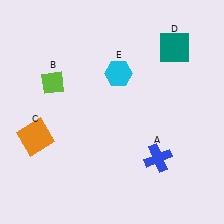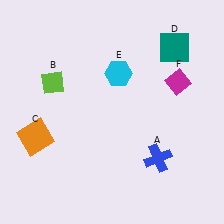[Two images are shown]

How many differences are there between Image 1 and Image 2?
There is 1 difference between the two images.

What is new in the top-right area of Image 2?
A magenta diamond (F) was added in the top-right area of Image 2.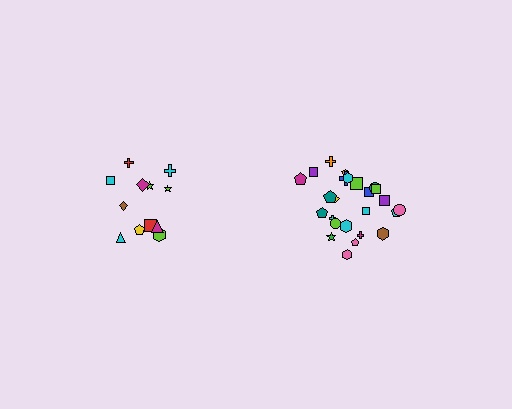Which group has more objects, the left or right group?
The right group.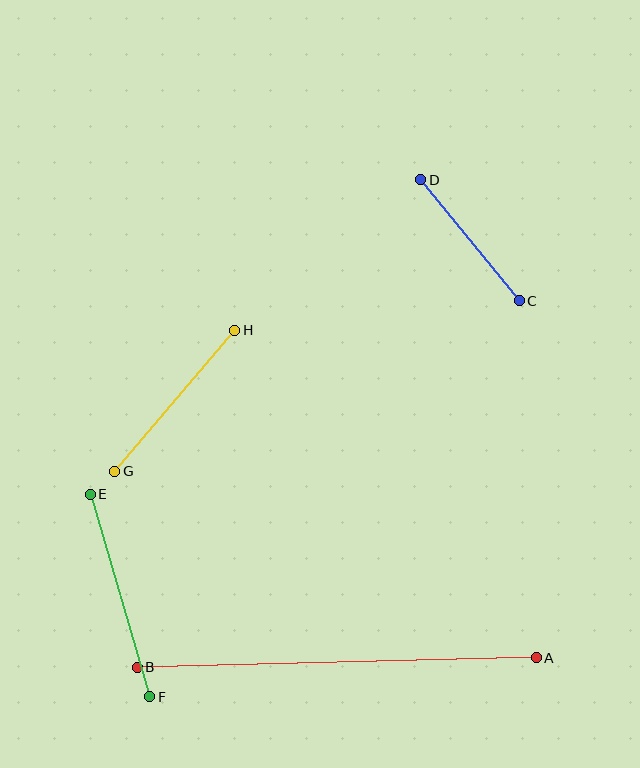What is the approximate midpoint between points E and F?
The midpoint is at approximately (120, 596) pixels.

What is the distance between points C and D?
The distance is approximately 156 pixels.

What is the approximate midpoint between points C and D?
The midpoint is at approximately (470, 240) pixels.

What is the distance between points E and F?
The distance is approximately 211 pixels.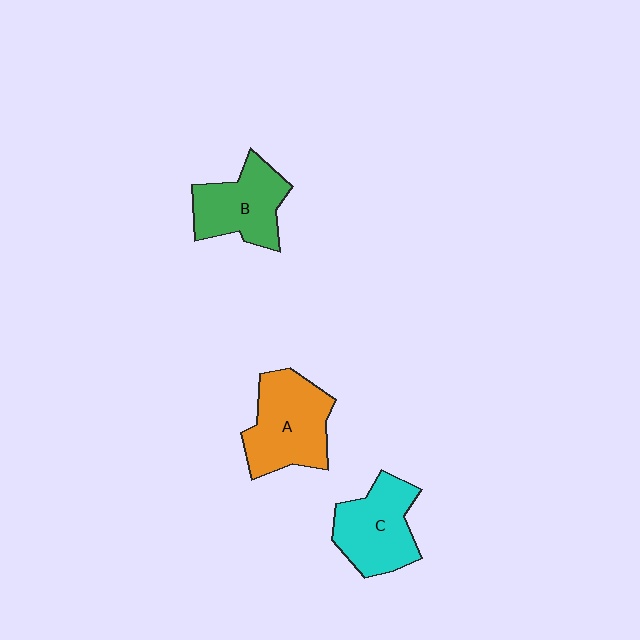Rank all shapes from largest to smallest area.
From largest to smallest: A (orange), C (cyan), B (green).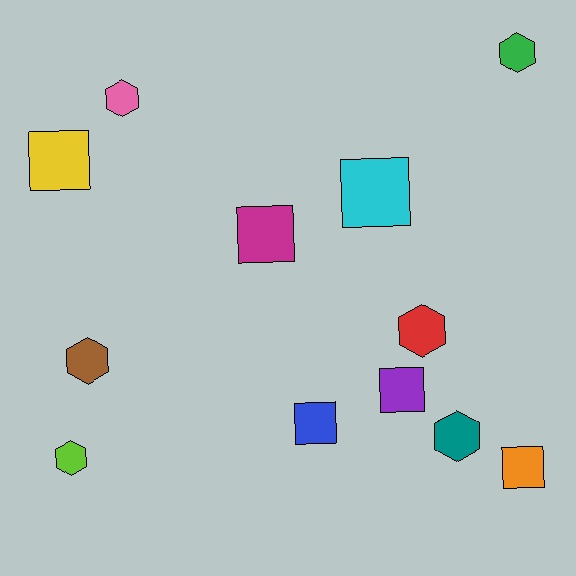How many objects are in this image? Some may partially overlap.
There are 12 objects.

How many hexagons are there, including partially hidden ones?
There are 6 hexagons.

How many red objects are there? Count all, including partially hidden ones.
There is 1 red object.